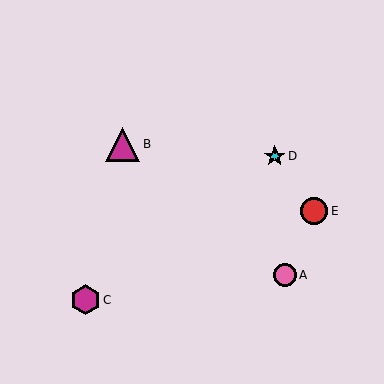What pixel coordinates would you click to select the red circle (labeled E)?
Click at (314, 211) to select the red circle E.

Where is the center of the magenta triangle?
The center of the magenta triangle is at (123, 144).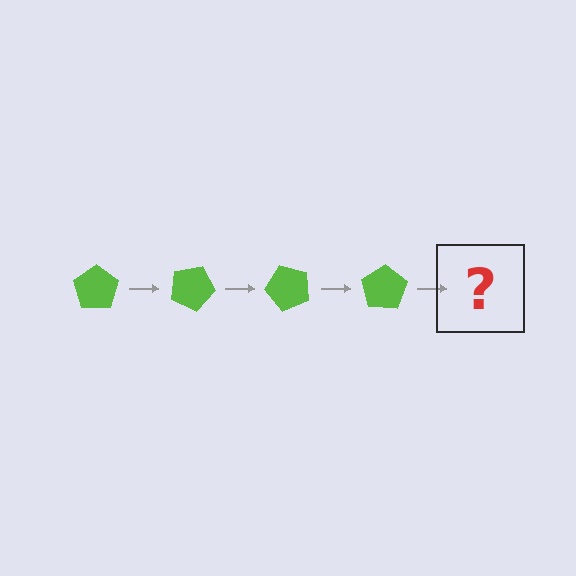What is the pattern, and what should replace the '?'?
The pattern is that the pentagon rotates 25 degrees each step. The '?' should be a lime pentagon rotated 100 degrees.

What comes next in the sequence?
The next element should be a lime pentagon rotated 100 degrees.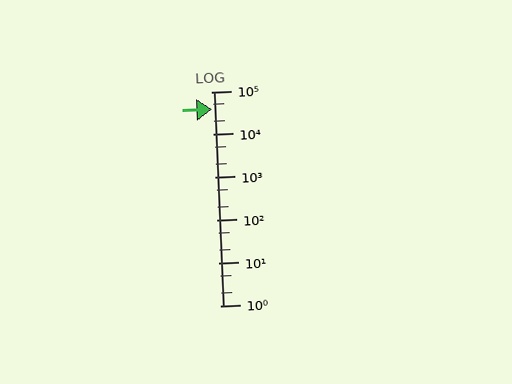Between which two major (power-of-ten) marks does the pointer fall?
The pointer is between 10000 and 100000.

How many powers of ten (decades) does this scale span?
The scale spans 5 decades, from 1 to 100000.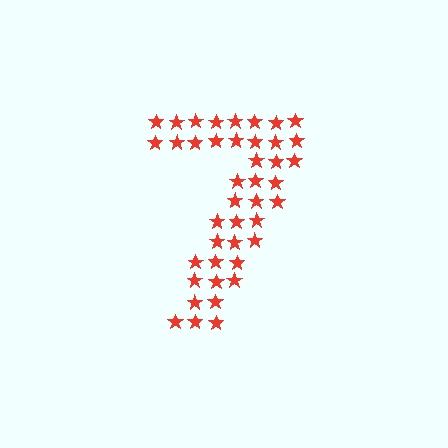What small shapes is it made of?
It is made of small stars.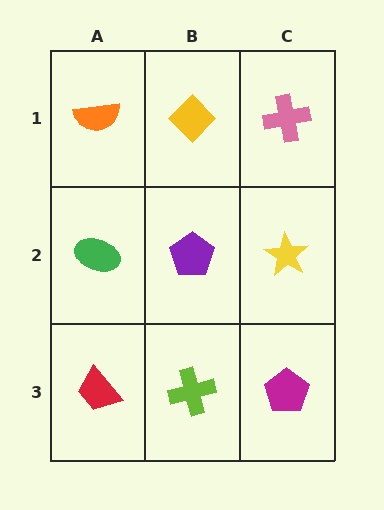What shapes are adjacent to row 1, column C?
A yellow star (row 2, column C), a yellow diamond (row 1, column B).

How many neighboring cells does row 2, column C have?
3.